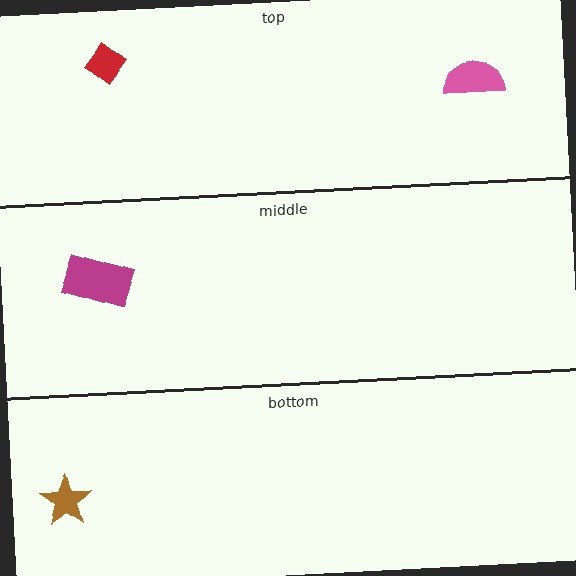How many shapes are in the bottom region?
1.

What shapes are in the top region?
The red diamond, the pink semicircle.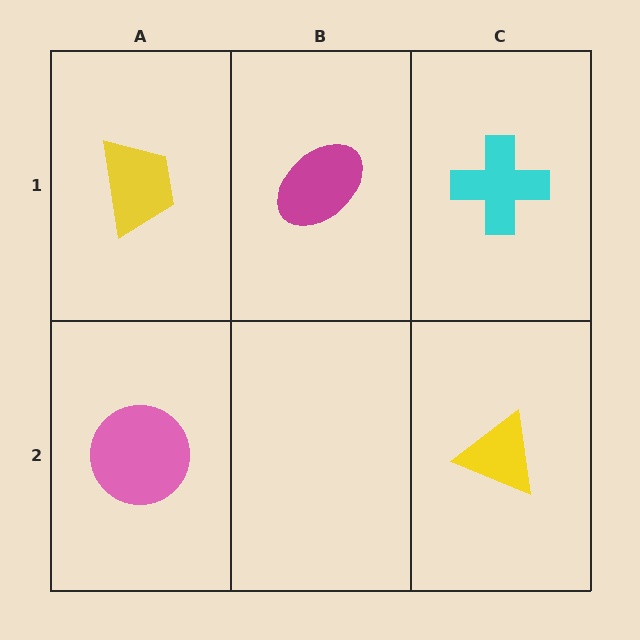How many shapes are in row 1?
3 shapes.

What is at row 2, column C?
A yellow triangle.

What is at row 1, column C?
A cyan cross.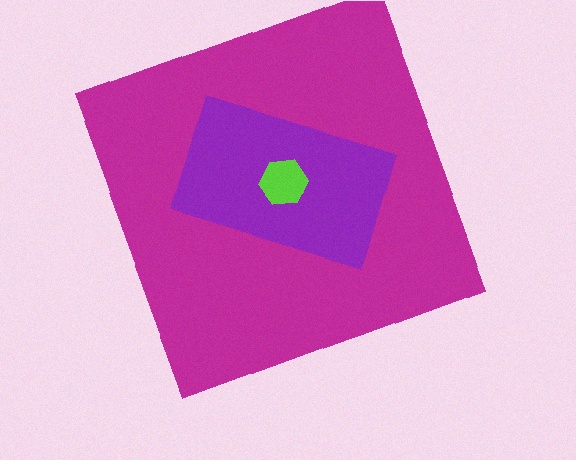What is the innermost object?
The lime hexagon.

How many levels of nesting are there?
3.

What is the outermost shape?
The magenta square.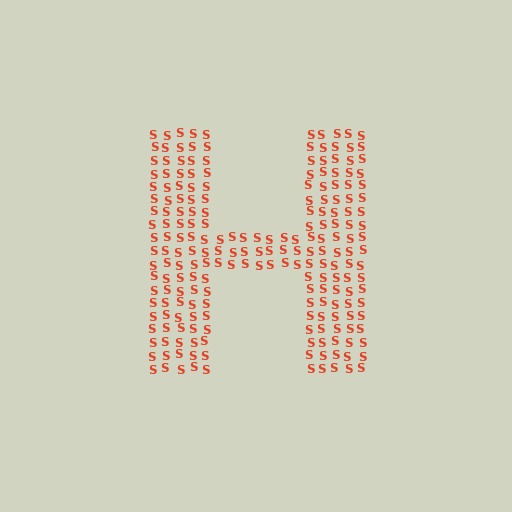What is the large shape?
The large shape is the letter H.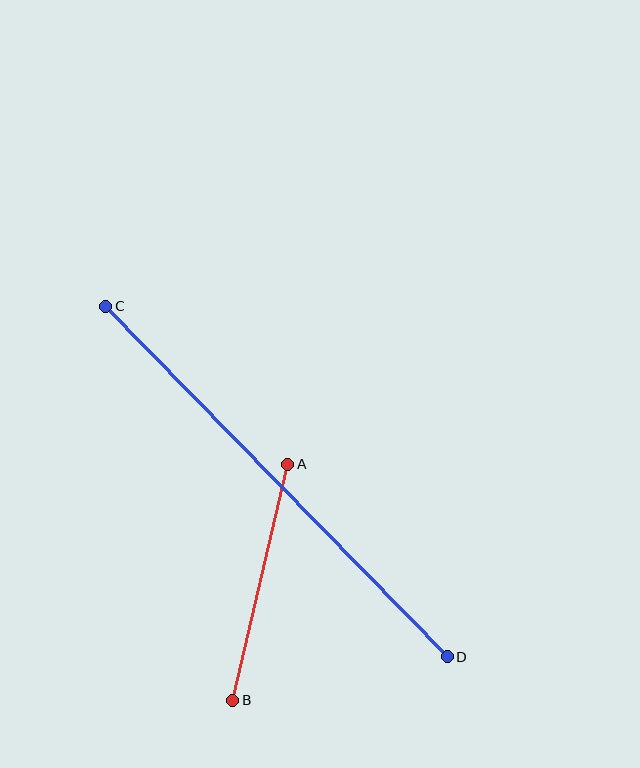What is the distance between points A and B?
The distance is approximately 242 pixels.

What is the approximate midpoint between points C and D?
The midpoint is at approximately (276, 481) pixels.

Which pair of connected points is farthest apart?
Points C and D are farthest apart.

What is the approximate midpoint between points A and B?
The midpoint is at approximately (260, 582) pixels.